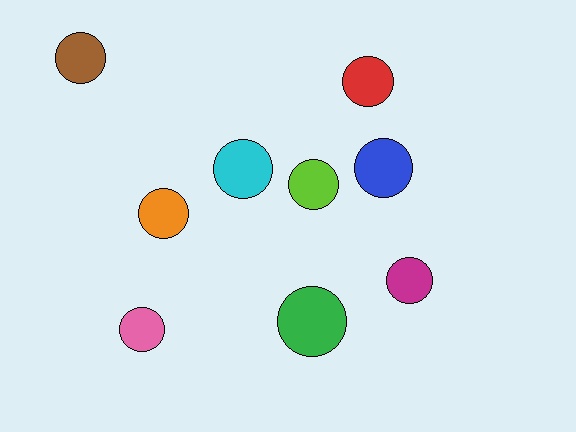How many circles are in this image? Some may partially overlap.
There are 9 circles.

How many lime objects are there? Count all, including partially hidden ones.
There is 1 lime object.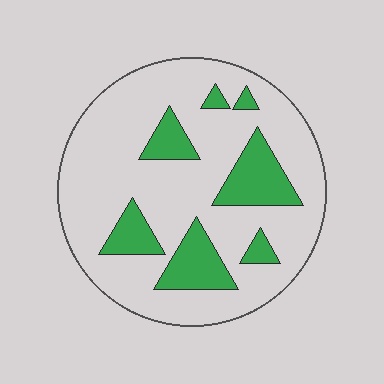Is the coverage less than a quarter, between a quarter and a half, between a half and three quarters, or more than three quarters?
Less than a quarter.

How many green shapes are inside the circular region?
7.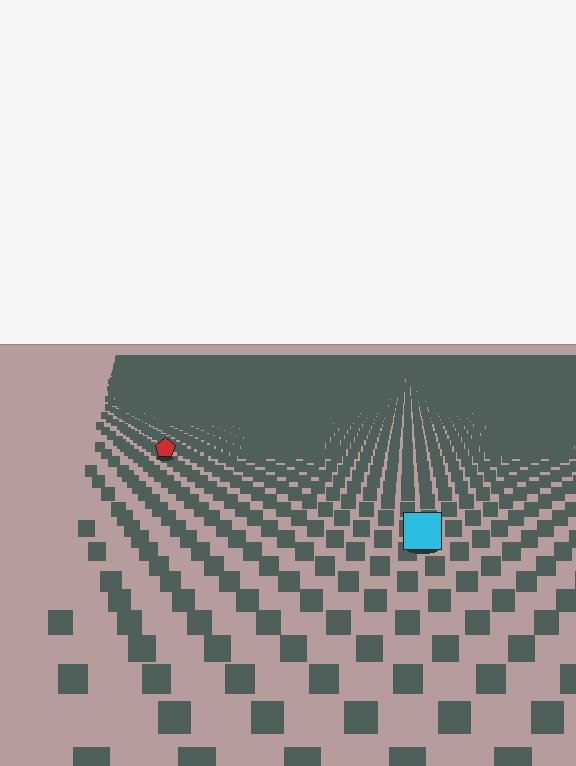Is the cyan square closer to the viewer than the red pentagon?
Yes. The cyan square is closer — you can tell from the texture gradient: the ground texture is coarser near it.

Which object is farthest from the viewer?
The red pentagon is farthest from the viewer. It appears smaller and the ground texture around it is denser.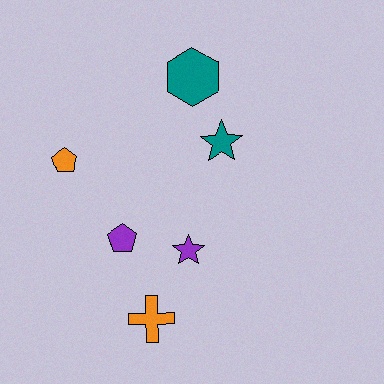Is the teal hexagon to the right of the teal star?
No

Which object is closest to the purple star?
The purple pentagon is closest to the purple star.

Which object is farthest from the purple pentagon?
The teal hexagon is farthest from the purple pentagon.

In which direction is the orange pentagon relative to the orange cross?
The orange pentagon is above the orange cross.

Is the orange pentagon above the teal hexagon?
No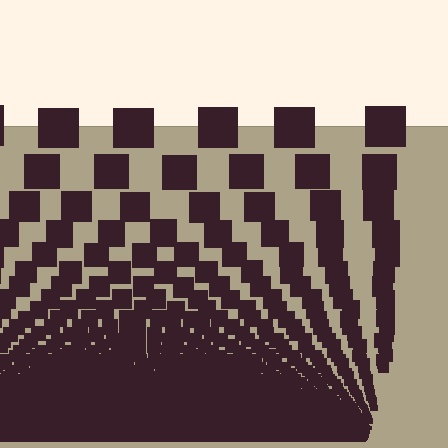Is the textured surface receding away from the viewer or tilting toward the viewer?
The surface appears to tilt toward the viewer. Texture elements get larger and sparser toward the top.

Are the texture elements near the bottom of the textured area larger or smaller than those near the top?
Smaller. The gradient is inverted — elements near the bottom are smaller and denser.